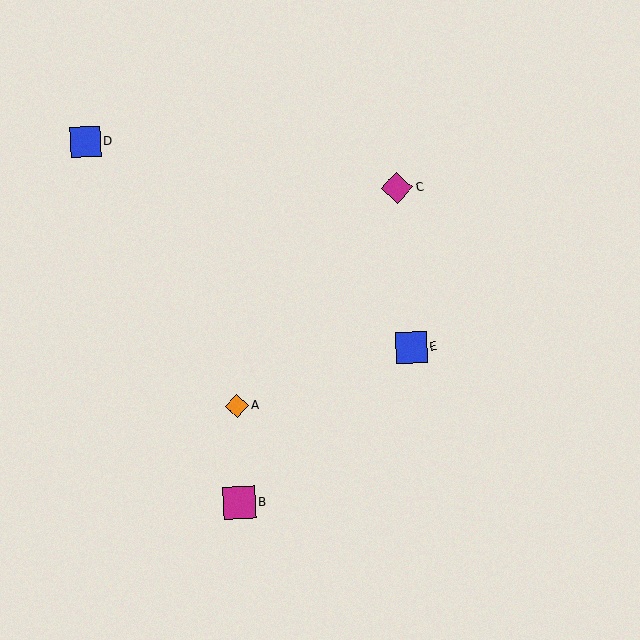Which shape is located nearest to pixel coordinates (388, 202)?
The magenta diamond (labeled C) at (397, 188) is nearest to that location.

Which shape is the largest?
The magenta square (labeled B) is the largest.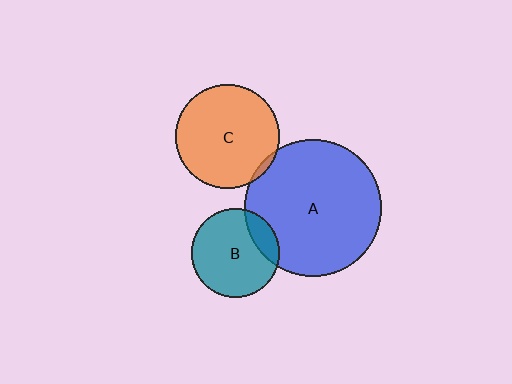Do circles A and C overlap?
Yes.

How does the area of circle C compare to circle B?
Approximately 1.4 times.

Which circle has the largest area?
Circle A (blue).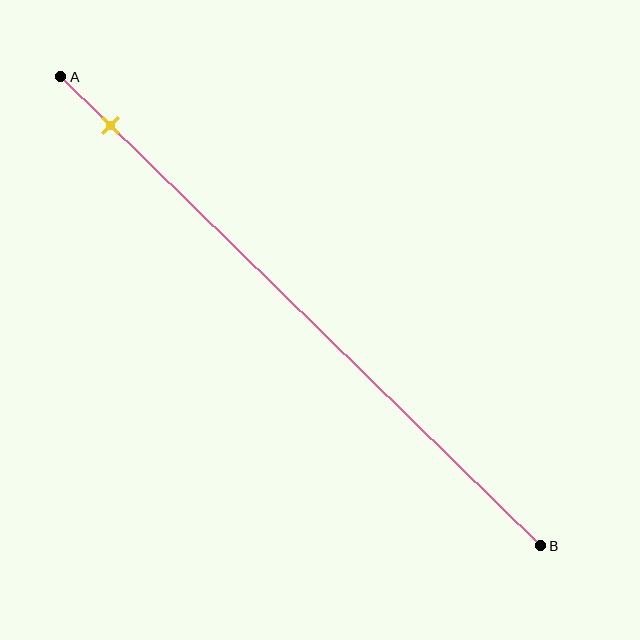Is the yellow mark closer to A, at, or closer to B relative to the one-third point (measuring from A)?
The yellow mark is closer to point A than the one-third point of segment AB.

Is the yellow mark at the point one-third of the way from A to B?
No, the mark is at about 10% from A, not at the 33% one-third point.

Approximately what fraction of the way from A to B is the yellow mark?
The yellow mark is approximately 10% of the way from A to B.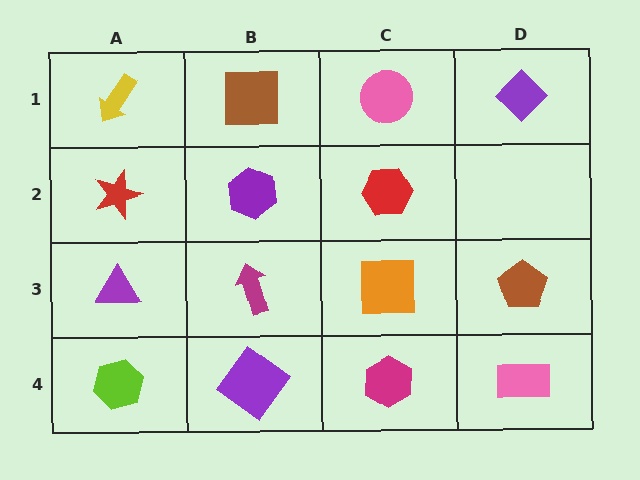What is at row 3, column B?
A magenta arrow.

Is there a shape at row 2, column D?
No, that cell is empty.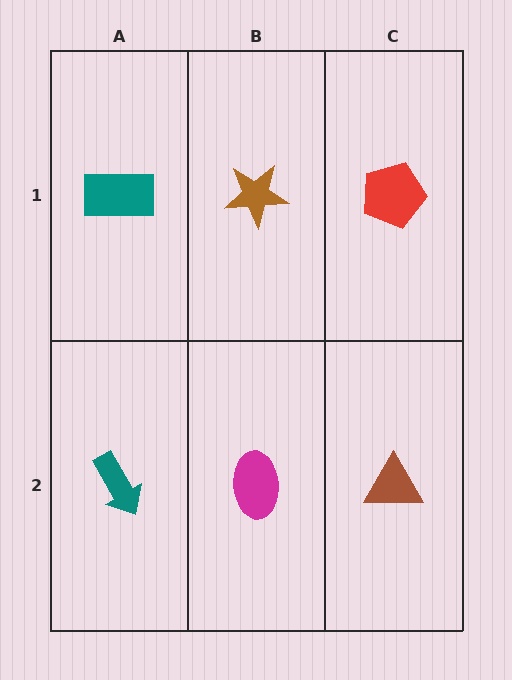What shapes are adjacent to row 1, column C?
A brown triangle (row 2, column C), a brown star (row 1, column B).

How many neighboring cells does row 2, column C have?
2.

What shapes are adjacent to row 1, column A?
A teal arrow (row 2, column A), a brown star (row 1, column B).